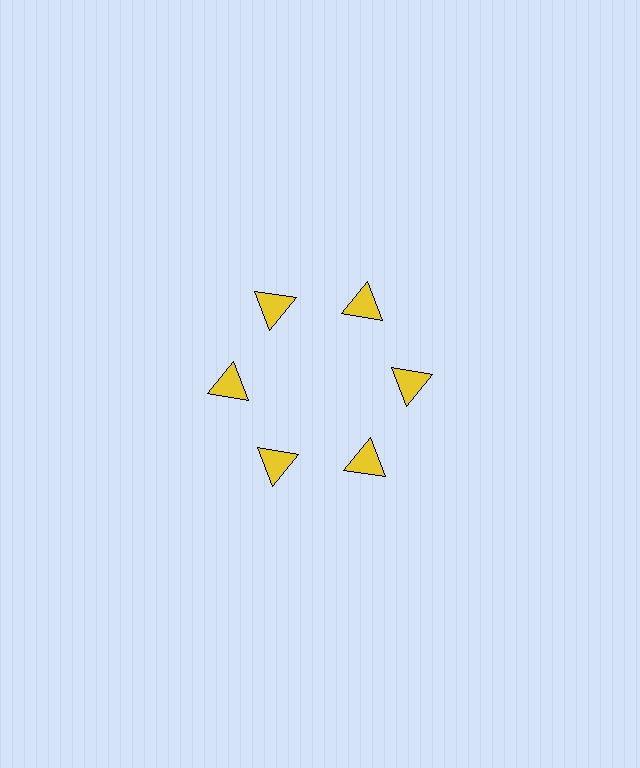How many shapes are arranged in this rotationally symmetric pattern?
There are 6 shapes, arranged in 6 groups of 1.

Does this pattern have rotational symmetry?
Yes, this pattern has 6-fold rotational symmetry. It looks the same after rotating 60 degrees around the center.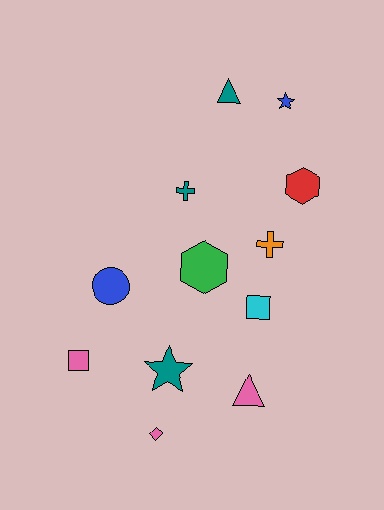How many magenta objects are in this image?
There are no magenta objects.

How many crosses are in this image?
There are 2 crosses.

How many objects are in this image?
There are 12 objects.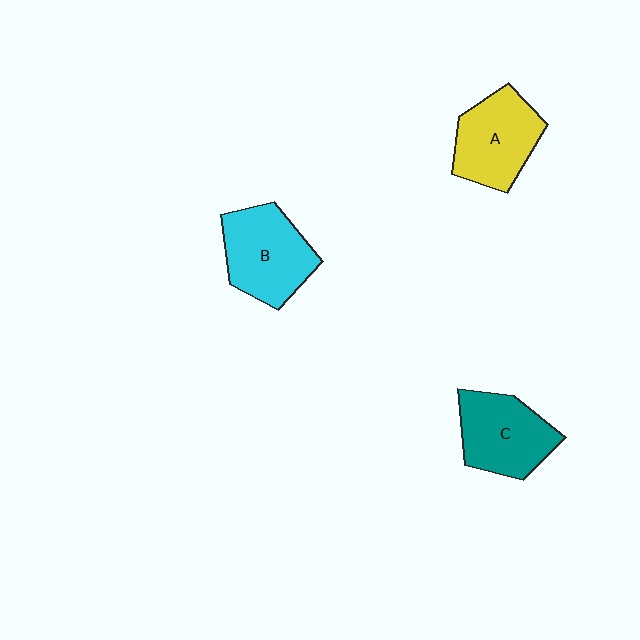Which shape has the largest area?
Shape B (cyan).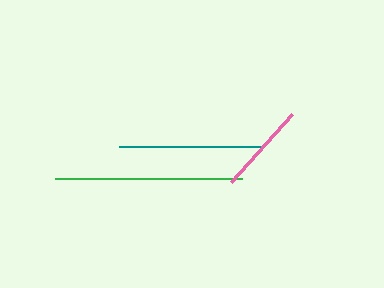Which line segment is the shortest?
The pink line is the shortest at approximately 91 pixels.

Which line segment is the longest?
The green line is the longest at approximately 187 pixels.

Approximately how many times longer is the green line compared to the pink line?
The green line is approximately 2.0 times the length of the pink line.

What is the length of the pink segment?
The pink segment is approximately 91 pixels long.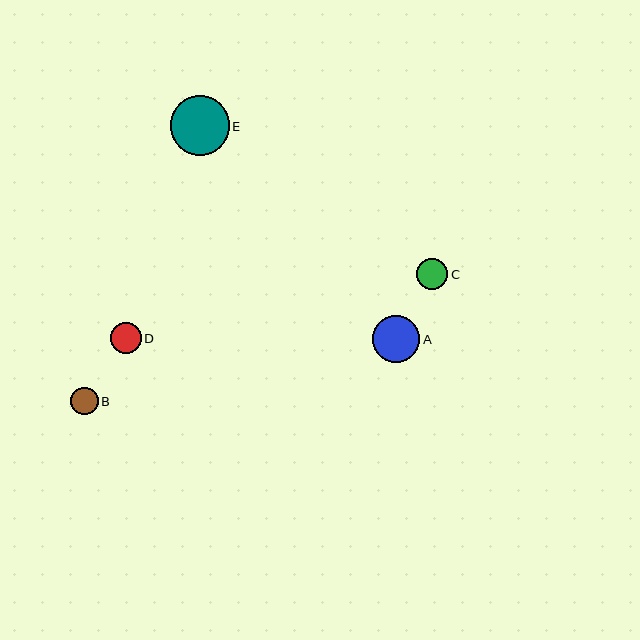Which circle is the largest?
Circle E is the largest with a size of approximately 59 pixels.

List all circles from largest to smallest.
From largest to smallest: E, A, D, C, B.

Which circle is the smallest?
Circle B is the smallest with a size of approximately 27 pixels.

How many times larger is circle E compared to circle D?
Circle E is approximately 1.9 times the size of circle D.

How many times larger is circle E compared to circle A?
Circle E is approximately 1.3 times the size of circle A.